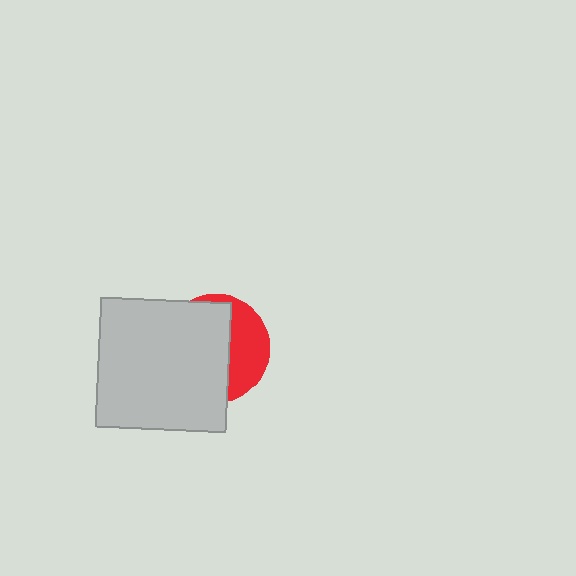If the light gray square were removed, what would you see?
You would see the complete red circle.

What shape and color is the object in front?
The object in front is a light gray square.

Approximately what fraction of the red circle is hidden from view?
Roughly 64% of the red circle is hidden behind the light gray square.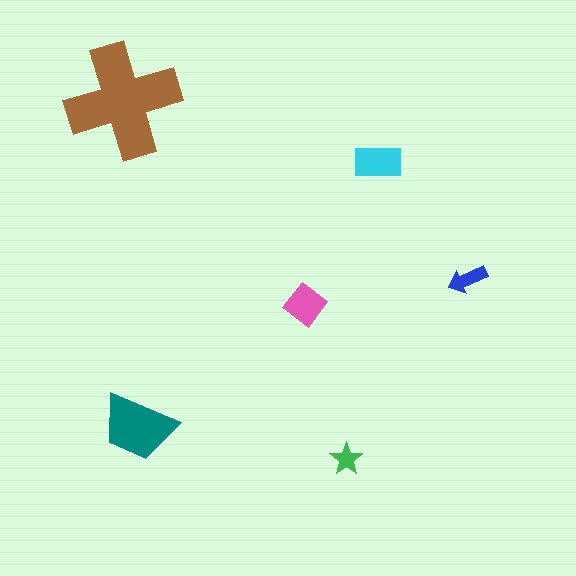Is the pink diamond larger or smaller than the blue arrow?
Larger.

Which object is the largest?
The brown cross.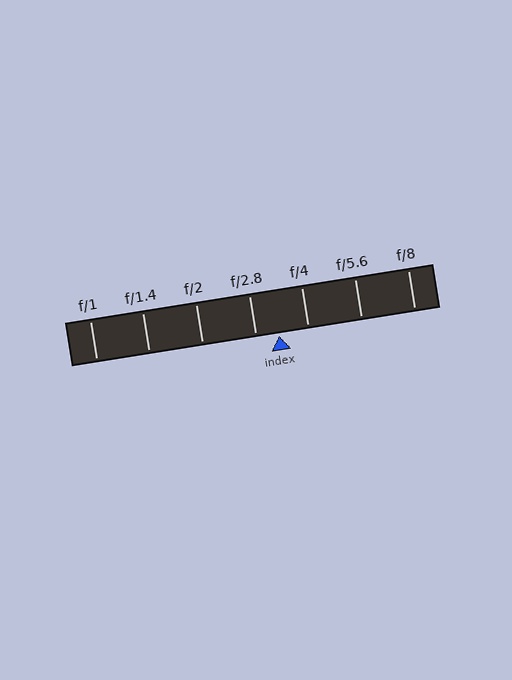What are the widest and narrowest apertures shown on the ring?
The widest aperture shown is f/1 and the narrowest is f/8.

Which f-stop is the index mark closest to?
The index mark is closest to f/2.8.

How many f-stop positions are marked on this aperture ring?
There are 7 f-stop positions marked.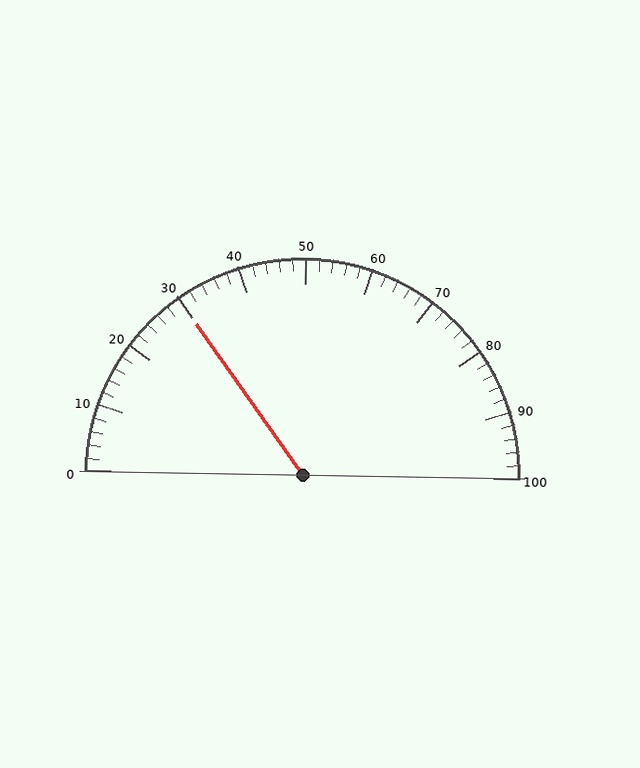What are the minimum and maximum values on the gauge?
The gauge ranges from 0 to 100.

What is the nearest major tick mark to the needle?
The nearest major tick mark is 30.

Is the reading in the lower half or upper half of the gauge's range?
The reading is in the lower half of the range (0 to 100).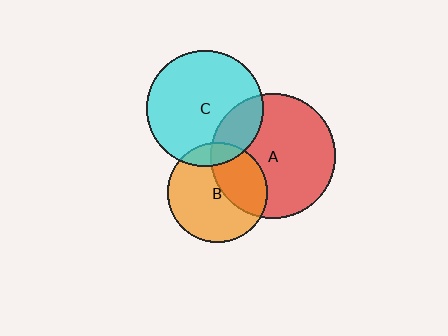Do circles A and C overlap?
Yes.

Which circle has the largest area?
Circle A (red).